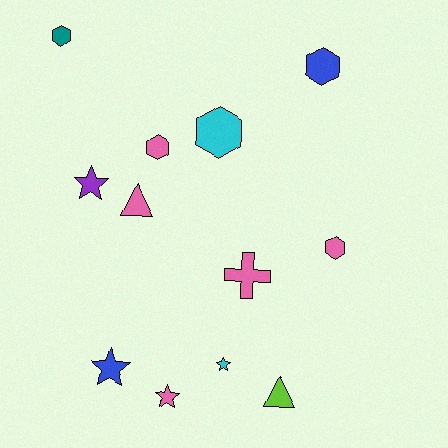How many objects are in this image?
There are 12 objects.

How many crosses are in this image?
There is 1 cross.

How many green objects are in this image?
There are no green objects.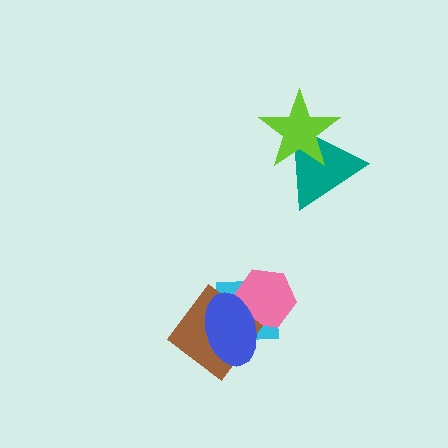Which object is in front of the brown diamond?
The blue ellipse is in front of the brown diamond.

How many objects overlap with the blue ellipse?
3 objects overlap with the blue ellipse.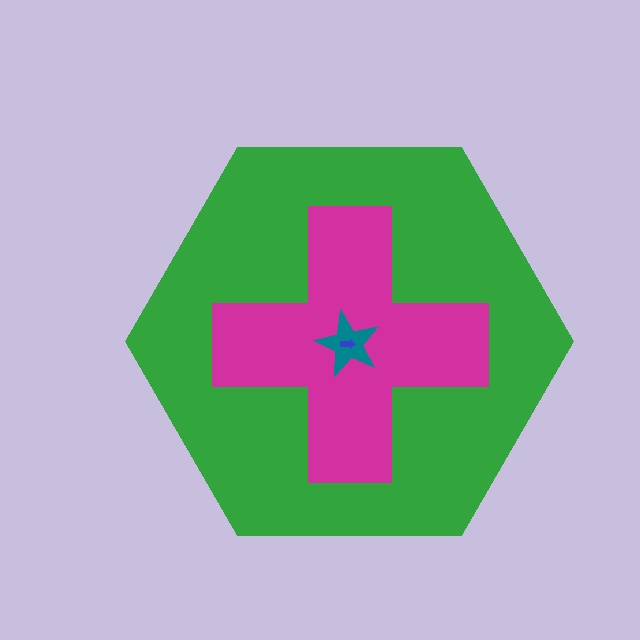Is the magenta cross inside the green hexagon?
Yes.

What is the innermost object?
The blue arrow.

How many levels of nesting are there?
4.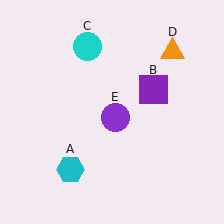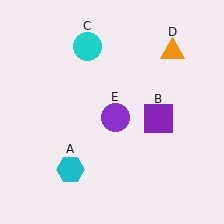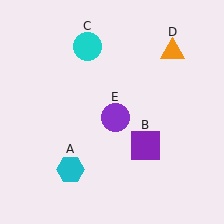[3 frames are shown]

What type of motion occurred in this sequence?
The purple square (object B) rotated clockwise around the center of the scene.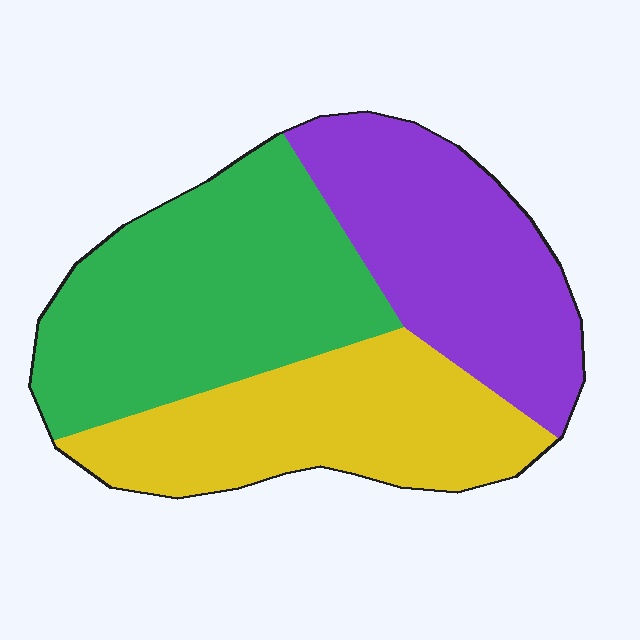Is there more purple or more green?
Green.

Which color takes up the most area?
Green, at roughly 40%.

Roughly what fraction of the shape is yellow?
Yellow takes up about one third (1/3) of the shape.